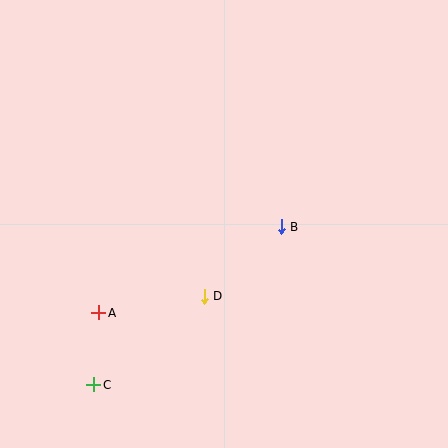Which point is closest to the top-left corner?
Point A is closest to the top-left corner.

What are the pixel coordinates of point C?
Point C is at (94, 385).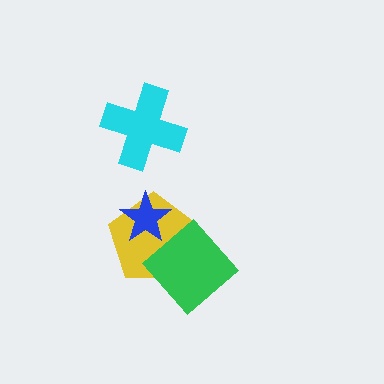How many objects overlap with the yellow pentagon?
2 objects overlap with the yellow pentagon.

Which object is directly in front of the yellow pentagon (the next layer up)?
The green diamond is directly in front of the yellow pentagon.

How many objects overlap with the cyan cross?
0 objects overlap with the cyan cross.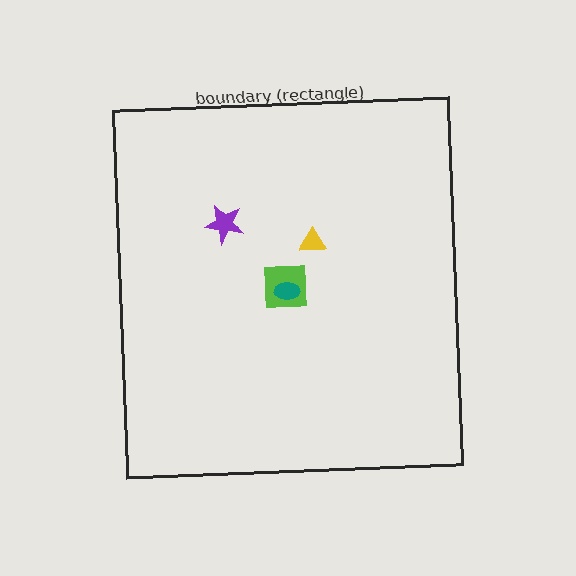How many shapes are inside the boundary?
4 inside, 0 outside.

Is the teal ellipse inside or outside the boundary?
Inside.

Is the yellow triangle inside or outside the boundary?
Inside.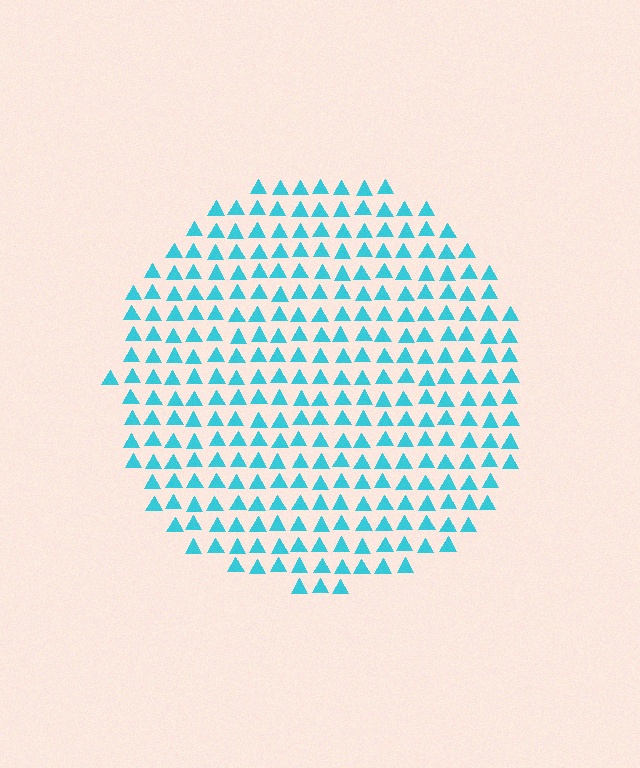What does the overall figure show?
The overall figure shows a circle.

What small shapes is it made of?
It is made of small triangles.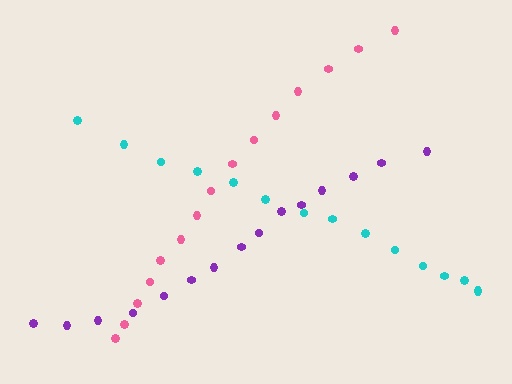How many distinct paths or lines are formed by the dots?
There are 3 distinct paths.